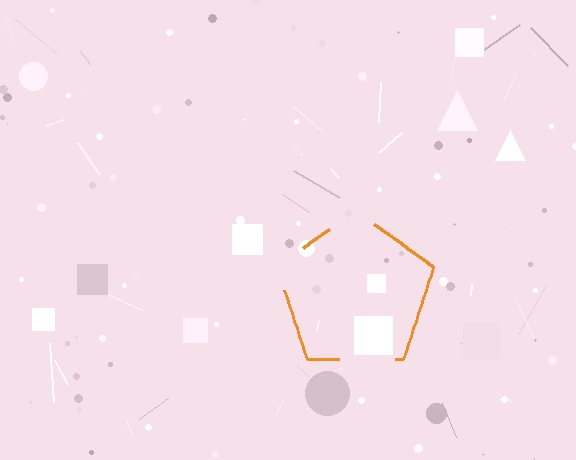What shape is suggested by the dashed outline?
The dashed outline suggests a pentagon.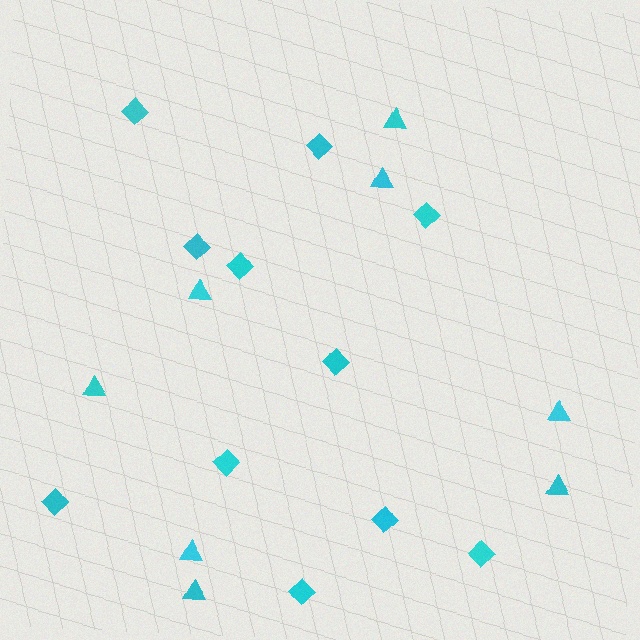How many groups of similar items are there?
There are 2 groups: one group of diamonds (11) and one group of triangles (8).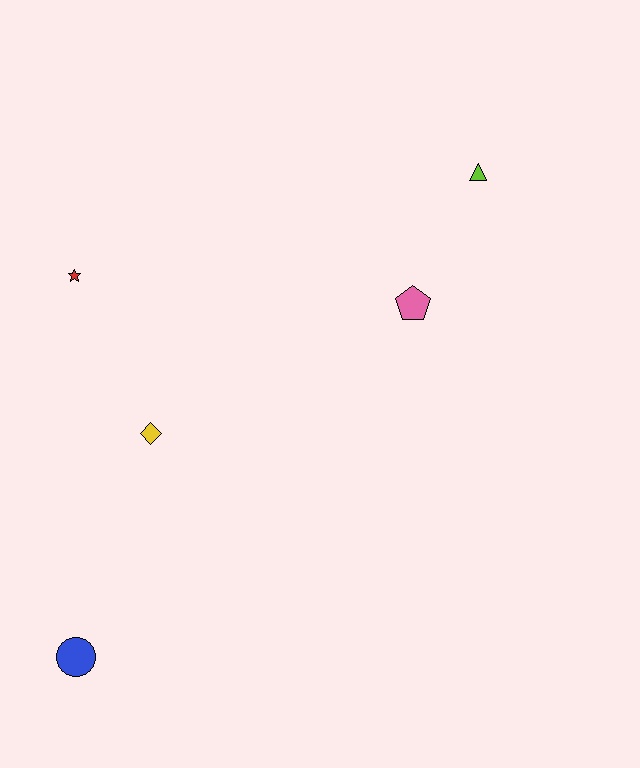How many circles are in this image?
There is 1 circle.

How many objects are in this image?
There are 5 objects.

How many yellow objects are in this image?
There is 1 yellow object.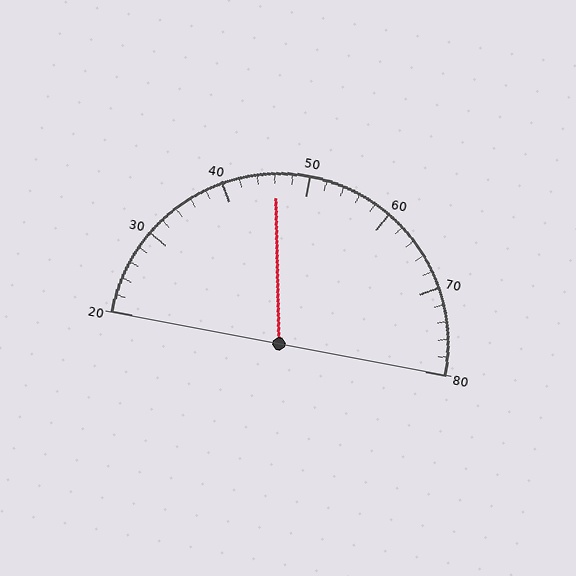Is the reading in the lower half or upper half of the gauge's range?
The reading is in the lower half of the range (20 to 80).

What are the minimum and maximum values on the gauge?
The gauge ranges from 20 to 80.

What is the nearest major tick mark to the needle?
The nearest major tick mark is 50.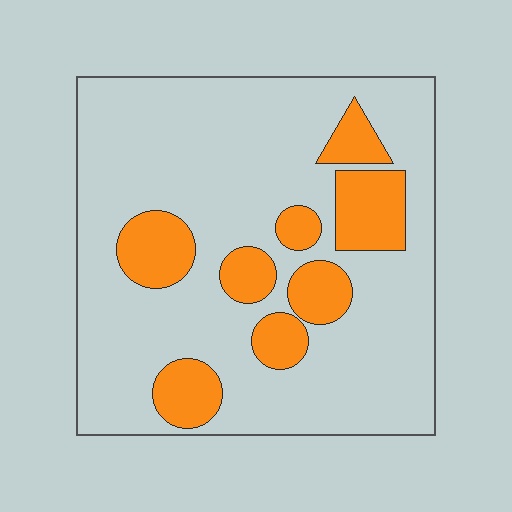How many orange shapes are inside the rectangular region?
8.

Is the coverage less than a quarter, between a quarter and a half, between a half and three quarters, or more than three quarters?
Less than a quarter.